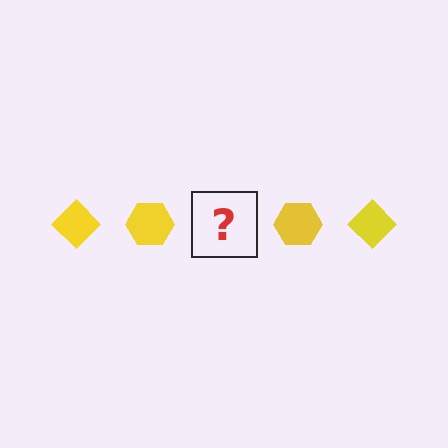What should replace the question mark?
The question mark should be replaced with a yellow diamond.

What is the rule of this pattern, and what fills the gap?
The rule is that the pattern cycles through diamond, hexagon shapes in yellow. The gap should be filled with a yellow diamond.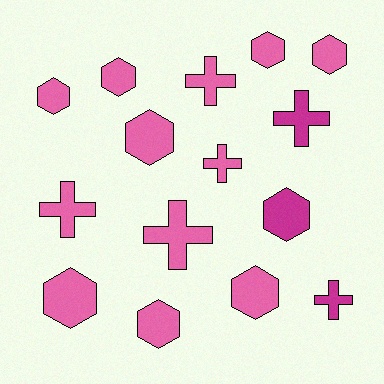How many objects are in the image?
There are 15 objects.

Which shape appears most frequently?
Hexagon, with 9 objects.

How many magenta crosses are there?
There are 2 magenta crosses.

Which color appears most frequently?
Pink, with 12 objects.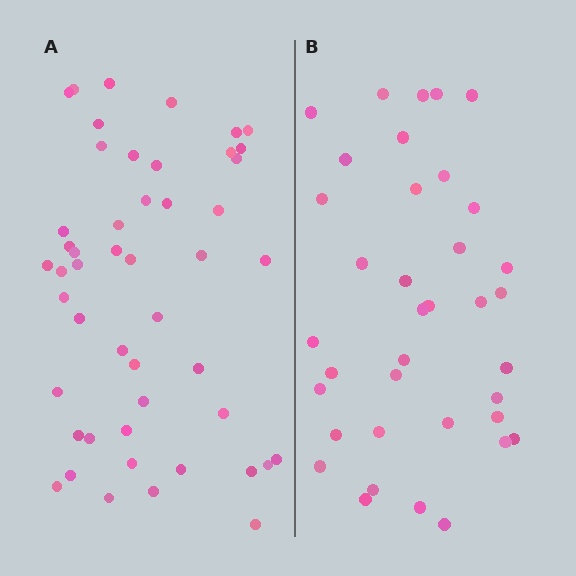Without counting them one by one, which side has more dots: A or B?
Region A (the left region) has more dots.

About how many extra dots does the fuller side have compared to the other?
Region A has roughly 12 or so more dots than region B.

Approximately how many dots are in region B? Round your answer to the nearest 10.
About 40 dots. (The exact count is 37, which rounds to 40.)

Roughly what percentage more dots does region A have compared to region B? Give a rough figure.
About 30% more.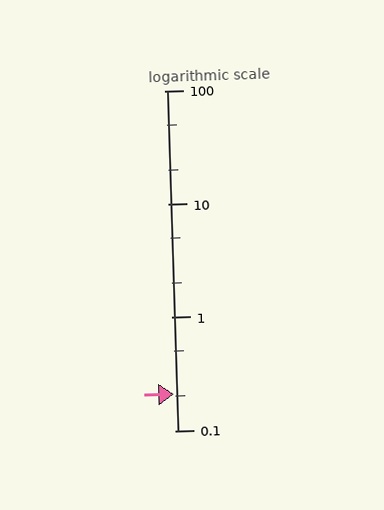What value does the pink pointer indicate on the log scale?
The pointer indicates approximately 0.21.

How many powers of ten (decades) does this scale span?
The scale spans 3 decades, from 0.1 to 100.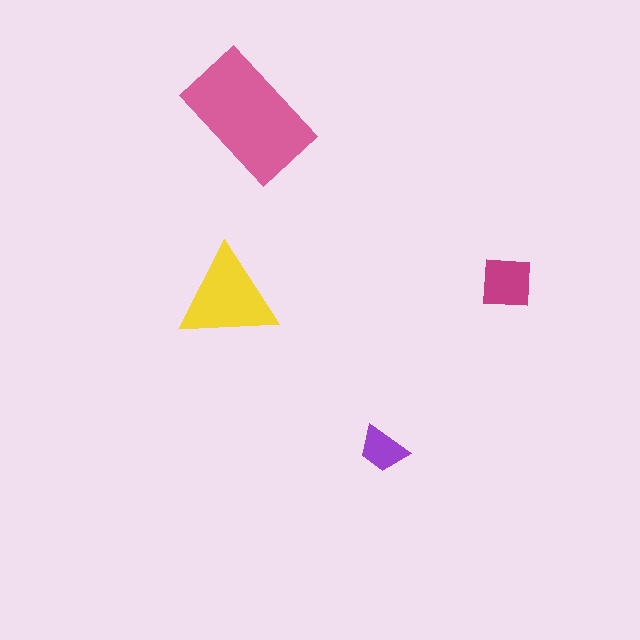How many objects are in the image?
There are 4 objects in the image.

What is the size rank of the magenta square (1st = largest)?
3rd.